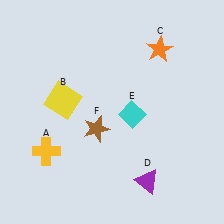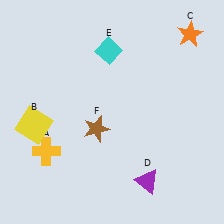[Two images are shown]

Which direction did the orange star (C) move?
The orange star (C) moved right.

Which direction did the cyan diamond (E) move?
The cyan diamond (E) moved up.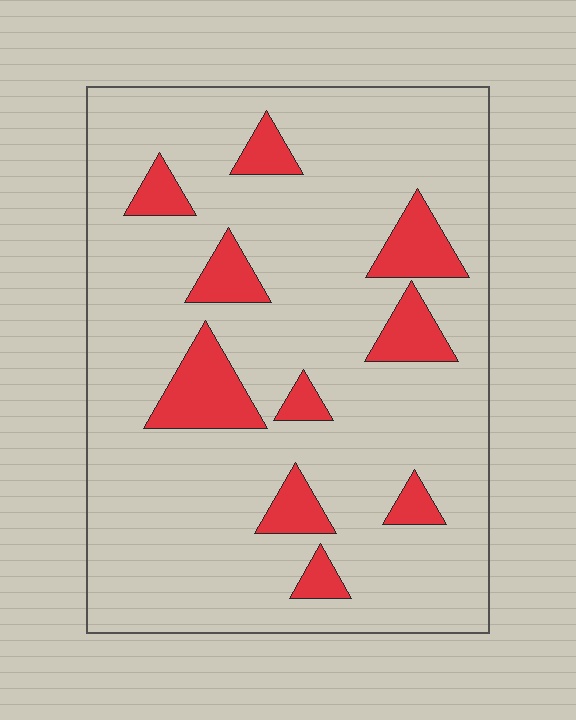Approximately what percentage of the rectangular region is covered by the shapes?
Approximately 15%.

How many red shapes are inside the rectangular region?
10.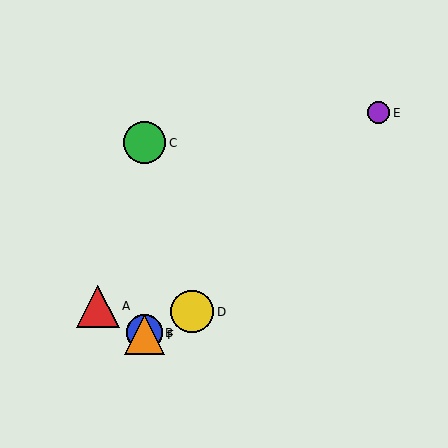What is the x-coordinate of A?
Object A is at x≈98.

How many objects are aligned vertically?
3 objects (B, C, F) are aligned vertically.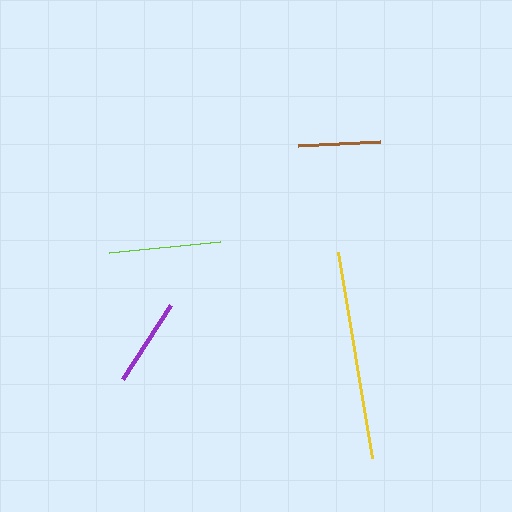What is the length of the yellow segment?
The yellow segment is approximately 209 pixels long.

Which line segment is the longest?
The yellow line is the longest at approximately 209 pixels.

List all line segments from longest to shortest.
From longest to shortest: yellow, lime, purple, brown.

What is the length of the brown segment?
The brown segment is approximately 82 pixels long.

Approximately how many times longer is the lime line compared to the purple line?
The lime line is approximately 1.3 times the length of the purple line.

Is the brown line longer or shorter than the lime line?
The lime line is longer than the brown line.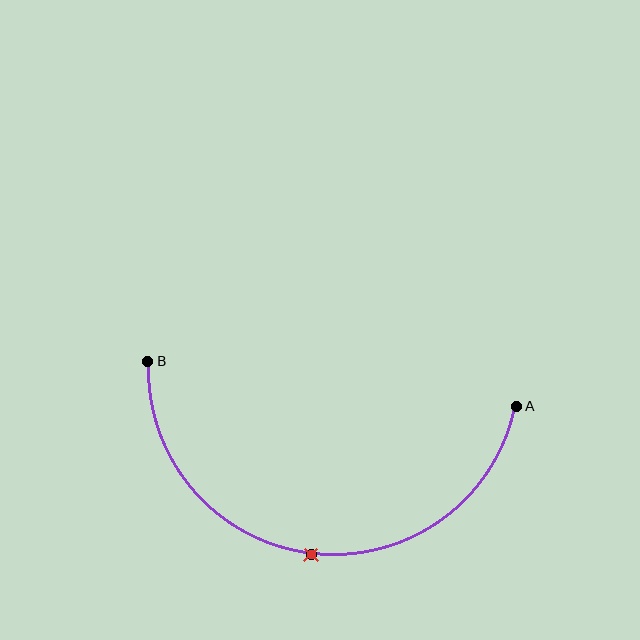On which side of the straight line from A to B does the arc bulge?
The arc bulges below the straight line connecting A and B.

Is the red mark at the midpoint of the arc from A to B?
Yes. The red mark lies on the arc at equal arc-length from both A and B — it is the arc midpoint.